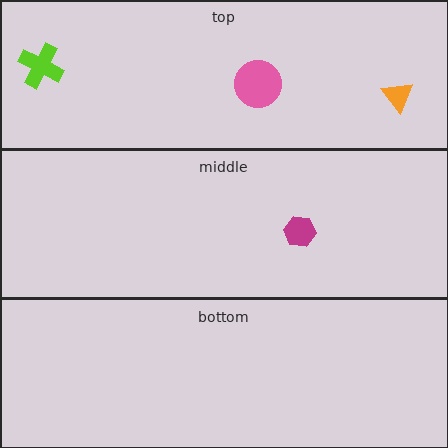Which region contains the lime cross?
The top region.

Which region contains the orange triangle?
The top region.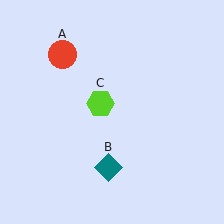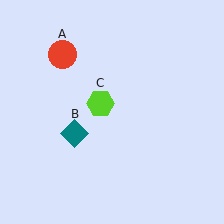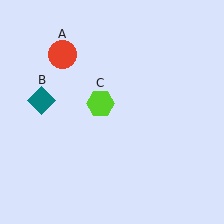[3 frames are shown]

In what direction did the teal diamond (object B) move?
The teal diamond (object B) moved up and to the left.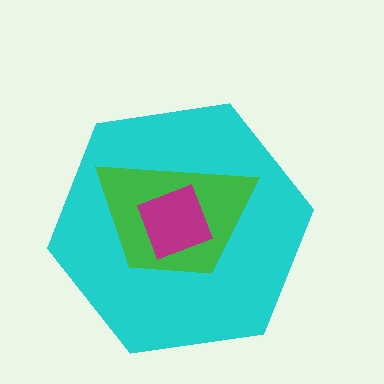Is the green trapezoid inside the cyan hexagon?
Yes.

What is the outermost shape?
The cyan hexagon.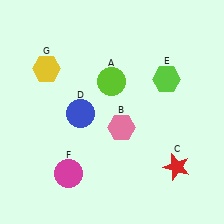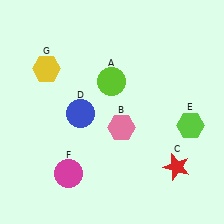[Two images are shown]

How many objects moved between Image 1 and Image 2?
1 object moved between the two images.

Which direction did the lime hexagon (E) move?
The lime hexagon (E) moved down.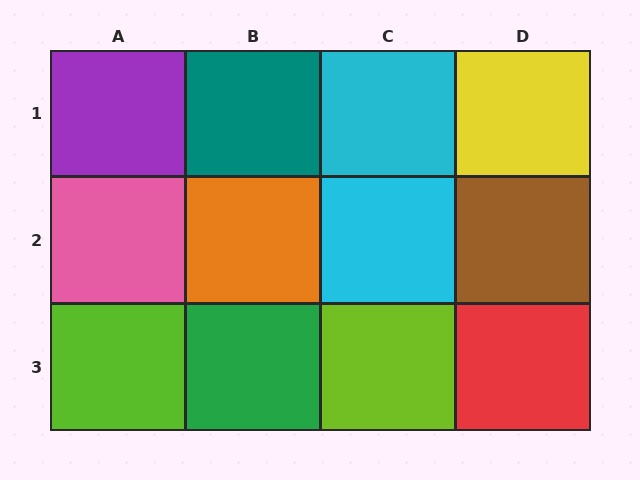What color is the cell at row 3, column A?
Lime.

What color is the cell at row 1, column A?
Purple.